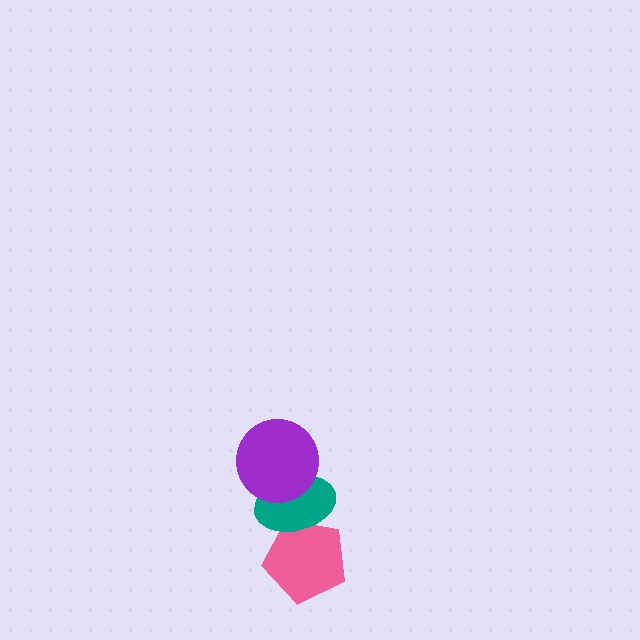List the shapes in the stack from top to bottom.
From top to bottom: the purple circle, the teal ellipse, the pink pentagon.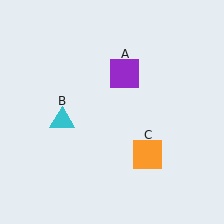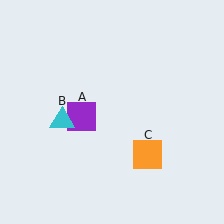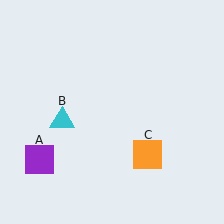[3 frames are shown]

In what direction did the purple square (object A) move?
The purple square (object A) moved down and to the left.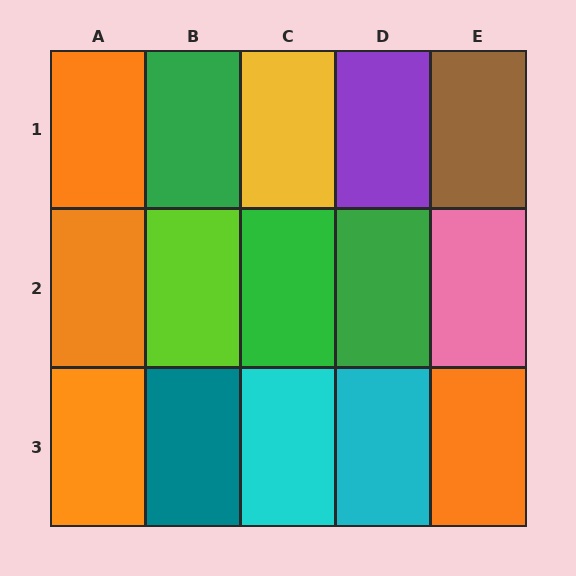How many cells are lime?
1 cell is lime.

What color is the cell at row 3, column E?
Orange.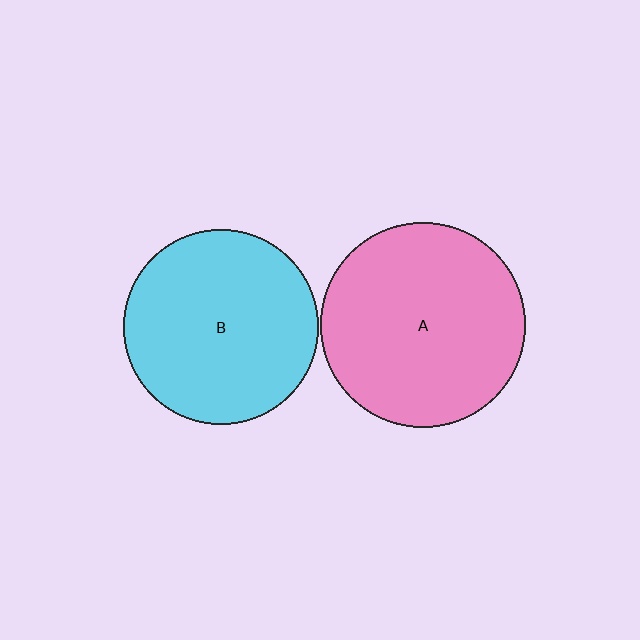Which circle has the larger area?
Circle A (pink).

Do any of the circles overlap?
No, none of the circles overlap.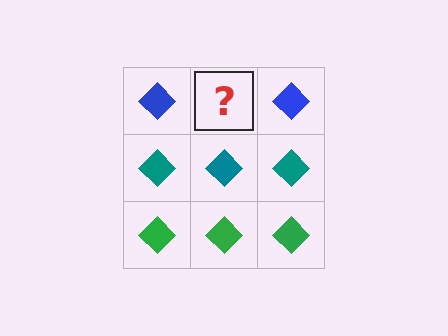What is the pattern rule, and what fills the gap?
The rule is that each row has a consistent color. The gap should be filled with a blue diamond.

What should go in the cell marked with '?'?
The missing cell should contain a blue diamond.